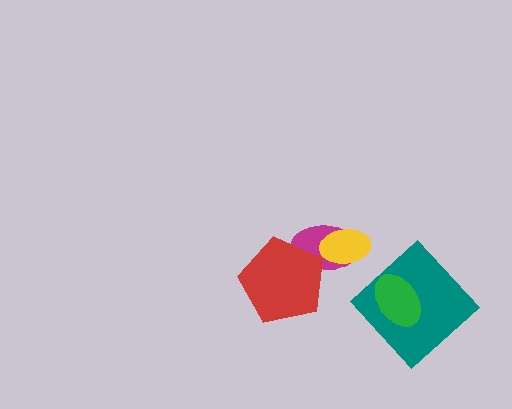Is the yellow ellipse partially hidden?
No, no other shape covers it.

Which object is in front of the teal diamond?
The green ellipse is in front of the teal diamond.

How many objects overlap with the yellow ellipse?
1 object overlaps with the yellow ellipse.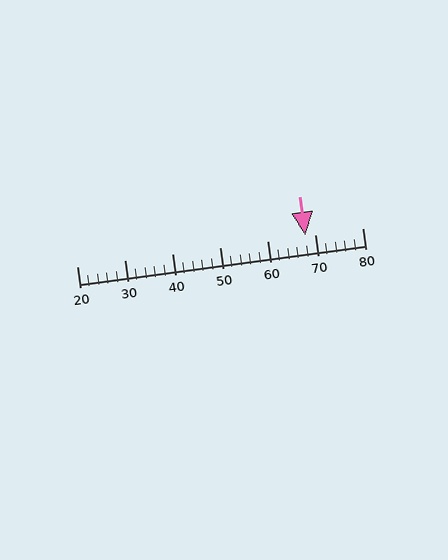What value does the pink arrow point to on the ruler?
The pink arrow points to approximately 68.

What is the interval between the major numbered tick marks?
The major tick marks are spaced 10 units apart.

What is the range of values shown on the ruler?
The ruler shows values from 20 to 80.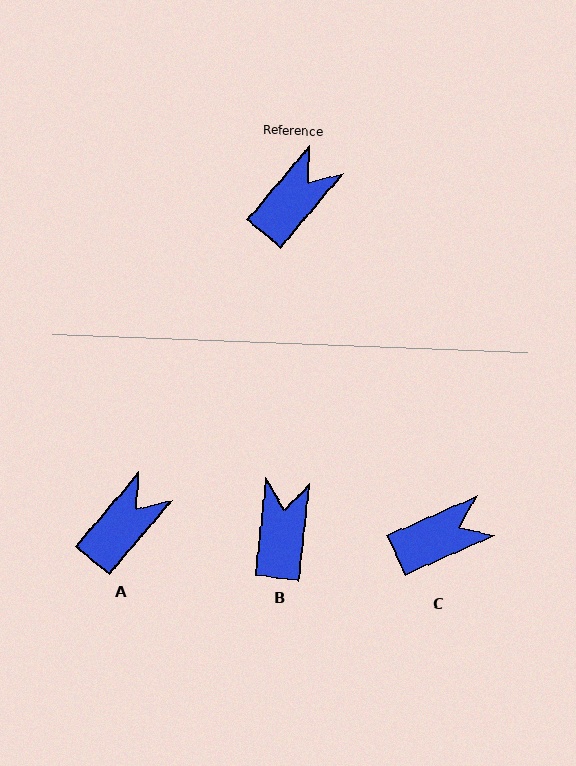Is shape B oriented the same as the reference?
No, it is off by about 34 degrees.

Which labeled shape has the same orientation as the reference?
A.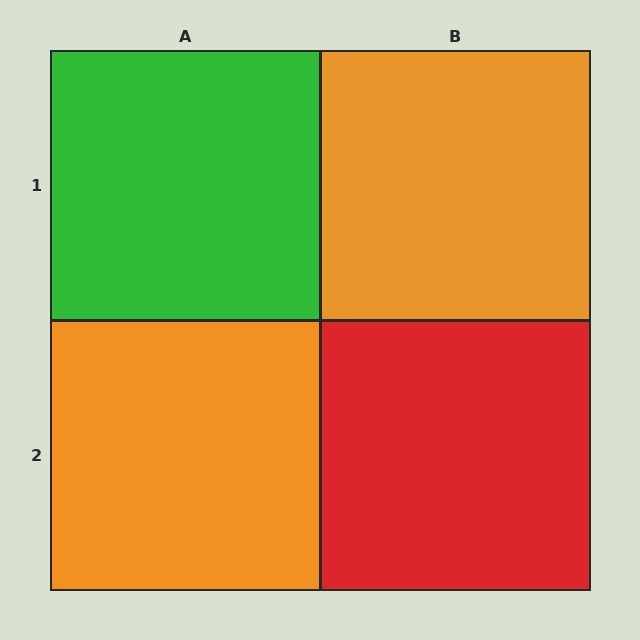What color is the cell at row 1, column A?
Green.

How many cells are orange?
2 cells are orange.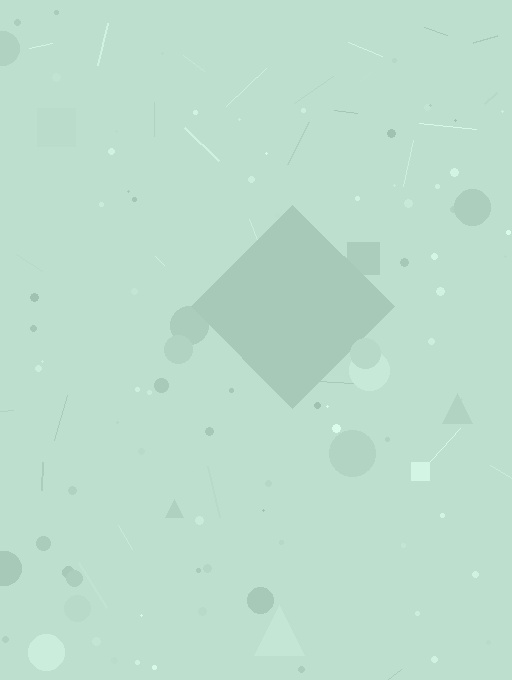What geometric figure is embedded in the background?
A diamond is embedded in the background.